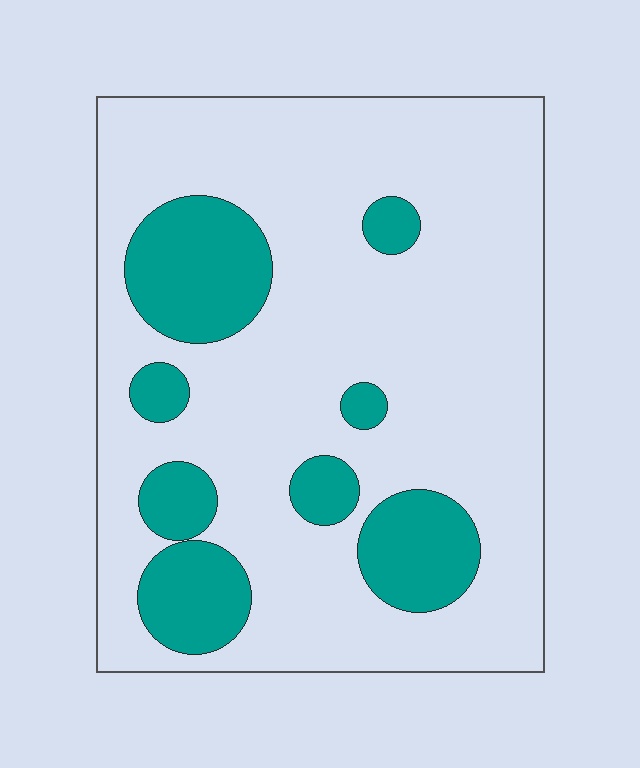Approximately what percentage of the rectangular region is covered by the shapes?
Approximately 20%.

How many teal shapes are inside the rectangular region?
8.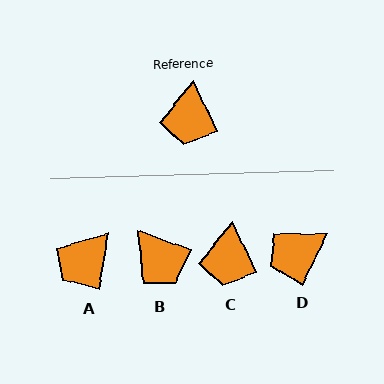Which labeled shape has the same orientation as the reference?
C.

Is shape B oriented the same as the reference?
No, it is off by about 45 degrees.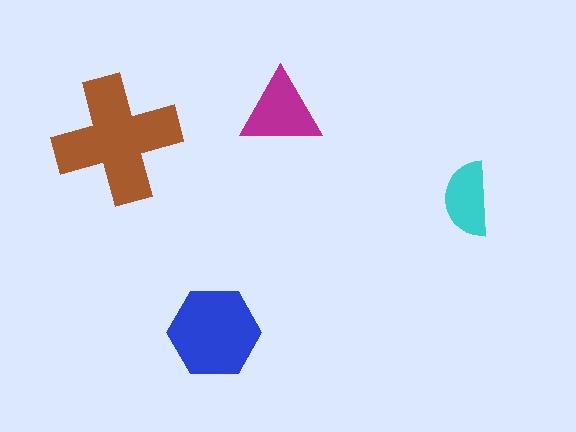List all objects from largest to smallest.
The brown cross, the blue hexagon, the magenta triangle, the cyan semicircle.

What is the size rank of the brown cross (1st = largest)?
1st.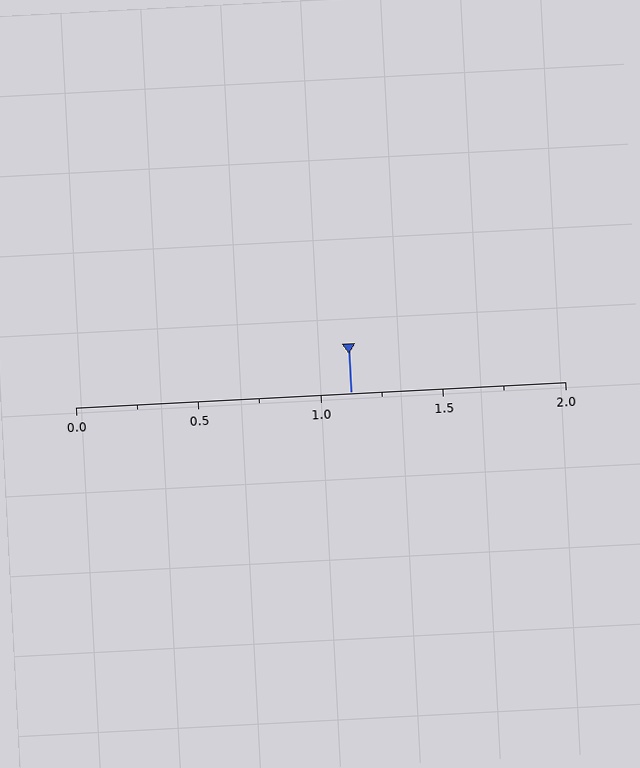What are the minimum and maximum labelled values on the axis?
The axis runs from 0.0 to 2.0.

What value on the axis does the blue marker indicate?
The marker indicates approximately 1.12.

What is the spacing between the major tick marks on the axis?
The major ticks are spaced 0.5 apart.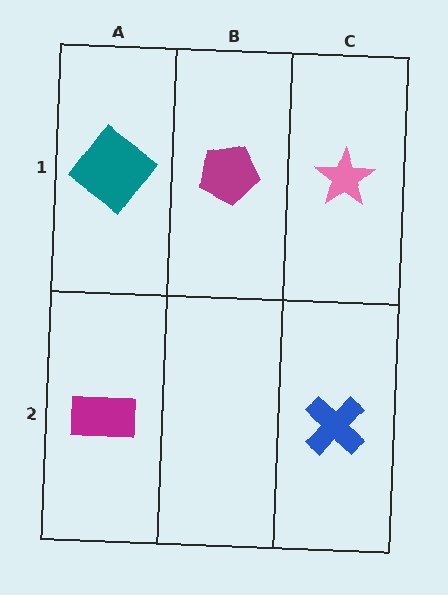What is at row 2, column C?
A blue cross.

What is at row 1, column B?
A magenta pentagon.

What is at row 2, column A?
A magenta rectangle.